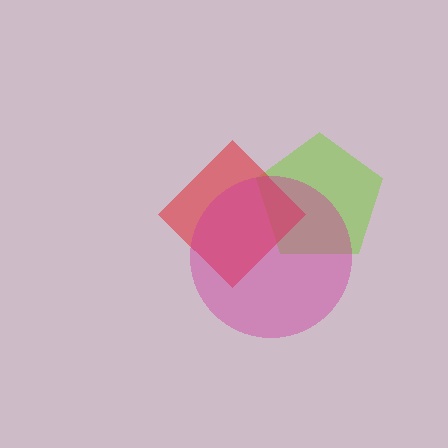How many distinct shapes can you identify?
There are 3 distinct shapes: a lime pentagon, a red diamond, a magenta circle.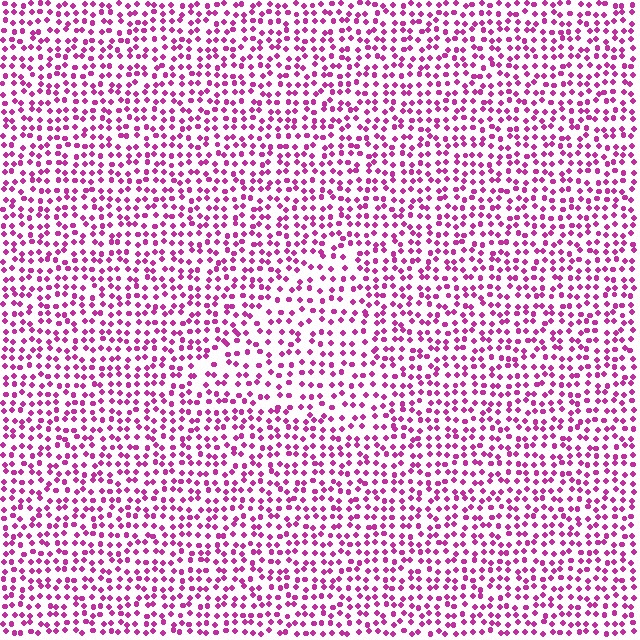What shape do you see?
I see a triangle.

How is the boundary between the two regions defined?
The boundary is defined by a change in element density (approximately 1.4x ratio). All elements are the same color, size, and shape.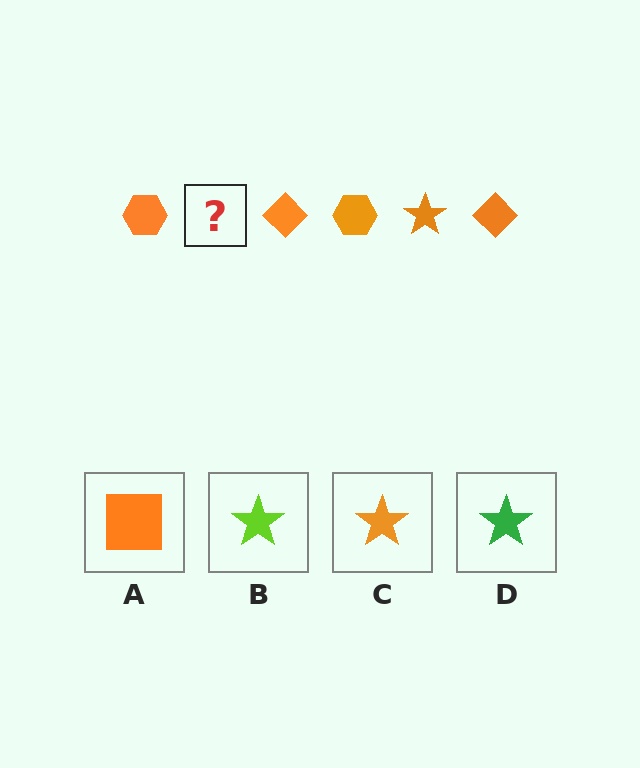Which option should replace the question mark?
Option C.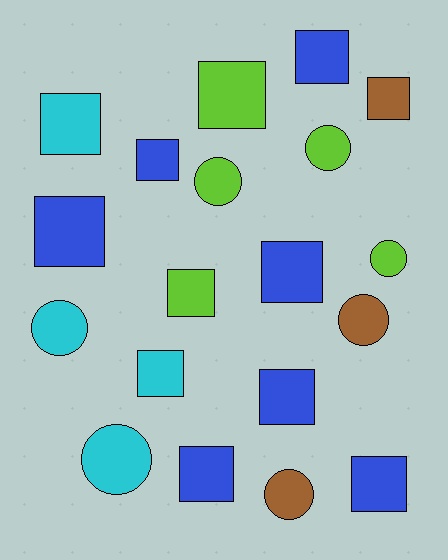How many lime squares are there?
There are 2 lime squares.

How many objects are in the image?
There are 19 objects.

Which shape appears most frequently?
Square, with 12 objects.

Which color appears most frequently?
Blue, with 7 objects.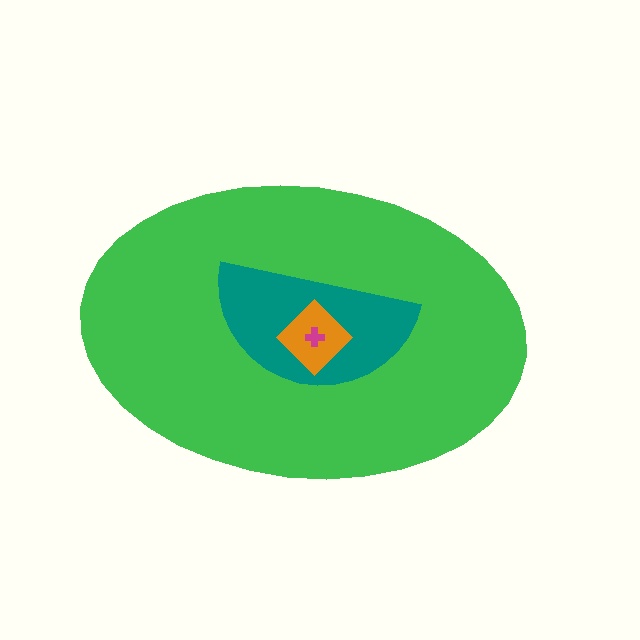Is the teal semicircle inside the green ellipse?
Yes.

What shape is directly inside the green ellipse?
The teal semicircle.